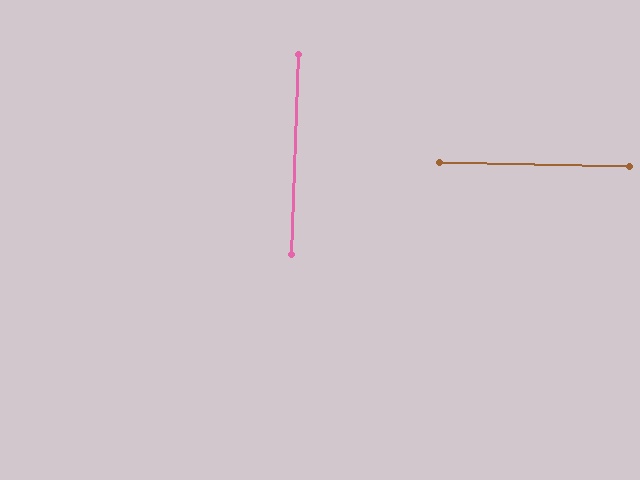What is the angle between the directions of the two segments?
Approximately 89 degrees.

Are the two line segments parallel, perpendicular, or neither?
Perpendicular — they meet at approximately 89°.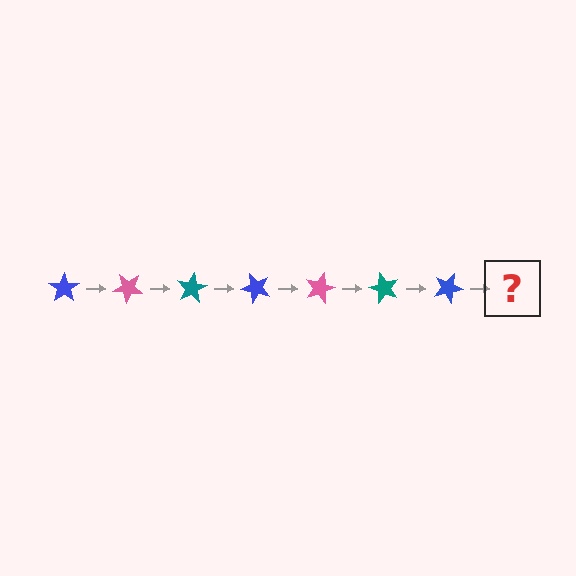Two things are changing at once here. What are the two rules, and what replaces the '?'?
The two rules are that it rotates 40 degrees each step and the color cycles through blue, pink, and teal. The '?' should be a pink star, rotated 280 degrees from the start.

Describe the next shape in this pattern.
It should be a pink star, rotated 280 degrees from the start.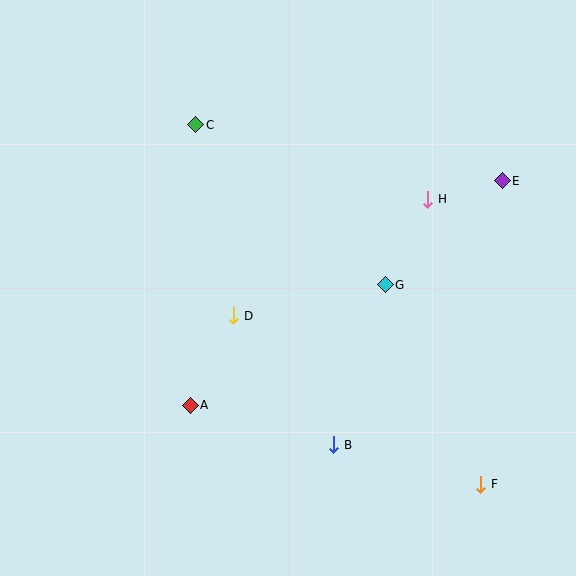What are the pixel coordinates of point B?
Point B is at (334, 445).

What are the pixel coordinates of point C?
Point C is at (196, 125).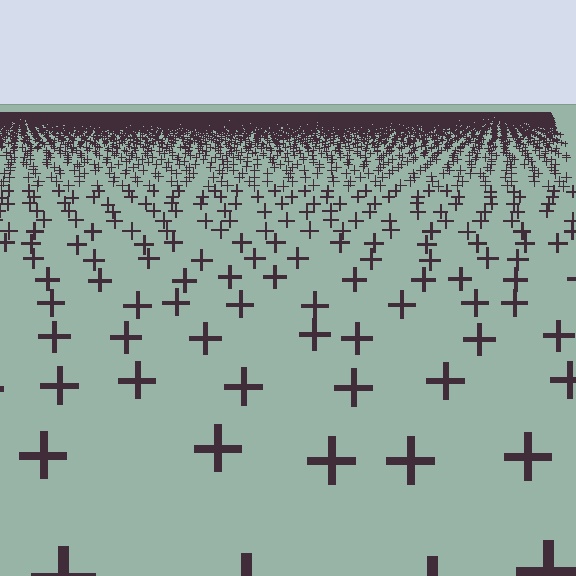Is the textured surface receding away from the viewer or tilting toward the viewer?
The surface is receding away from the viewer. Texture elements get smaller and denser toward the top.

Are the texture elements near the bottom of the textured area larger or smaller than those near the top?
Larger. Near the bottom, elements are closer to the viewer and appear at a bigger on-screen size.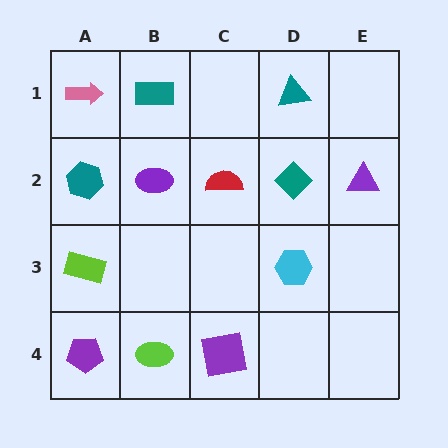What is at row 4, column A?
A purple pentagon.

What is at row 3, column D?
A cyan hexagon.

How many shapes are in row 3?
2 shapes.